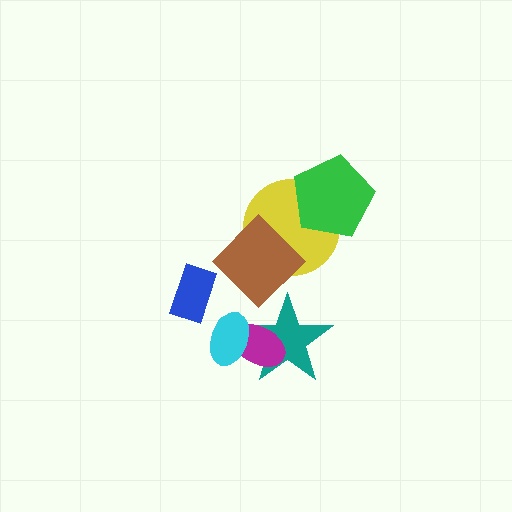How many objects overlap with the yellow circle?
2 objects overlap with the yellow circle.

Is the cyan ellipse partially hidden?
No, no other shape covers it.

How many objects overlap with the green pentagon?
1 object overlaps with the green pentagon.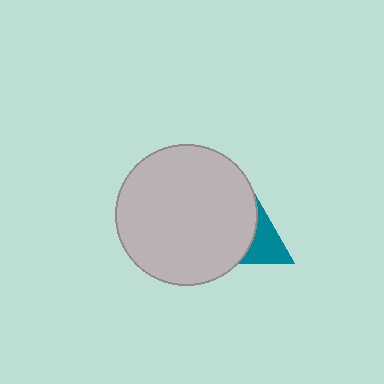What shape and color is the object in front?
The object in front is a light gray circle.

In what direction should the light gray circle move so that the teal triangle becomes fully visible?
The light gray circle should move left. That is the shortest direction to clear the overlap and leave the teal triangle fully visible.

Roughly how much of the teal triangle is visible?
A small part of it is visible (roughly 43%).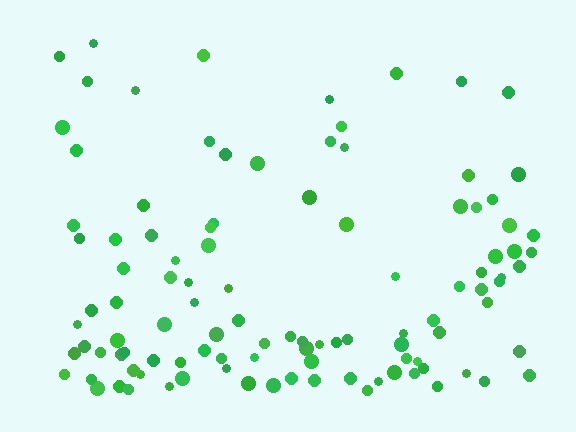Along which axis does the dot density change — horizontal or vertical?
Vertical.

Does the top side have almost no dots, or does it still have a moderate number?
Still a moderate number, just noticeably fewer than the bottom.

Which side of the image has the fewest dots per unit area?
The top.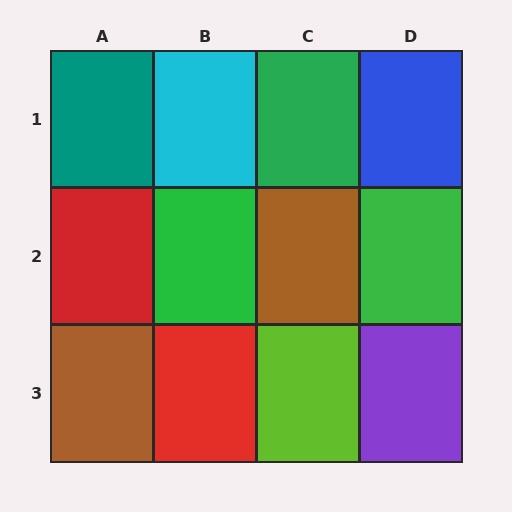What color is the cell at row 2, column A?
Red.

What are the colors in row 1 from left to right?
Teal, cyan, green, blue.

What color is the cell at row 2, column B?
Green.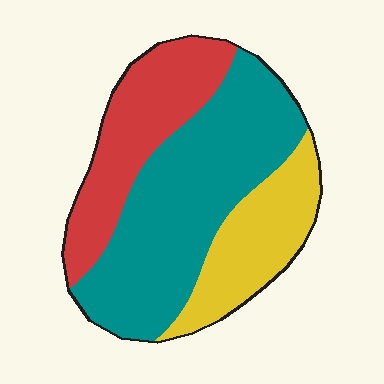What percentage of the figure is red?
Red takes up between a sixth and a third of the figure.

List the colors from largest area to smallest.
From largest to smallest: teal, red, yellow.